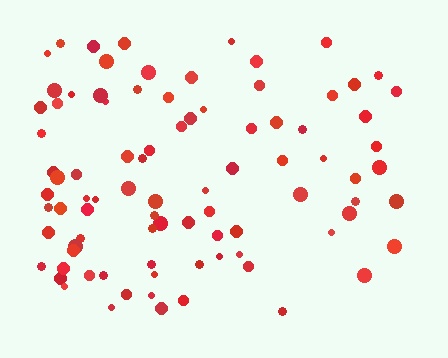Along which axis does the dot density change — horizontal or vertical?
Horizontal.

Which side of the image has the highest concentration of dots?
The left.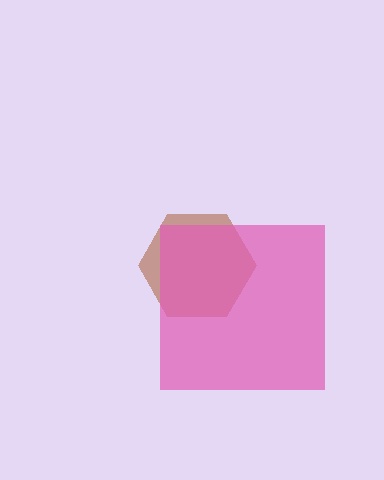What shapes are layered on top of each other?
The layered shapes are: a brown hexagon, a pink square.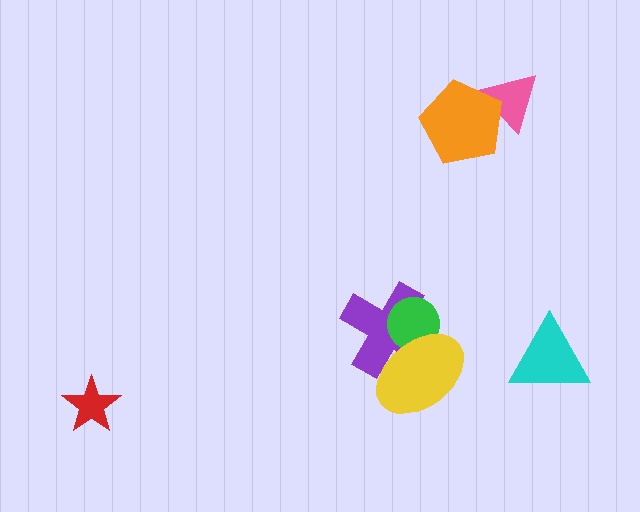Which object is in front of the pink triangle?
The orange pentagon is in front of the pink triangle.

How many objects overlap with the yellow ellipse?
2 objects overlap with the yellow ellipse.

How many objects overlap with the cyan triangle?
0 objects overlap with the cyan triangle.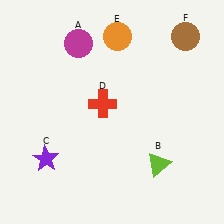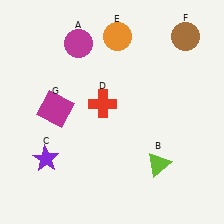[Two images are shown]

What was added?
A magenta square (G) was added in Image 2.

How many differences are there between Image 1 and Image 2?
There is 1 difference between the two images.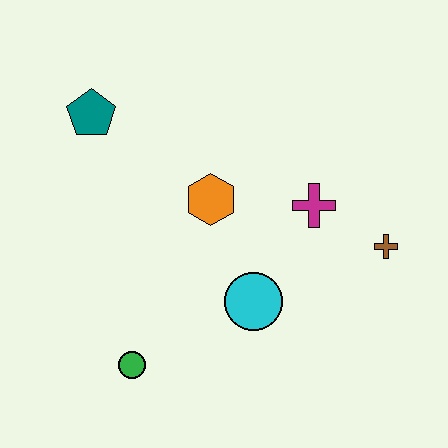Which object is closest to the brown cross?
The magenta cross is closest to the brown cross.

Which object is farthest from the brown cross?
The teal pentagon is farthest from the brown cross.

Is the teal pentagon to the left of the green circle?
Yes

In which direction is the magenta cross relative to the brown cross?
The magenta cross is to the left of the brown cross.